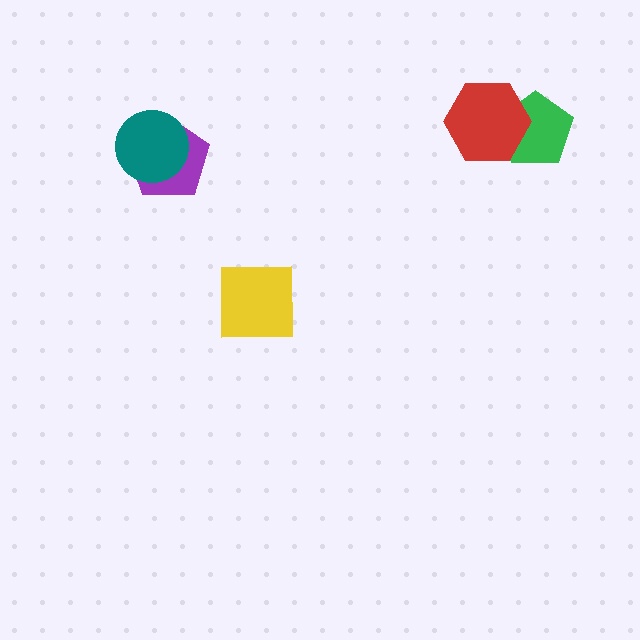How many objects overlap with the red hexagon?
1 object overlaps with the red hexagon.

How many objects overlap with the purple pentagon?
1 object overlaps with the purple pentagon.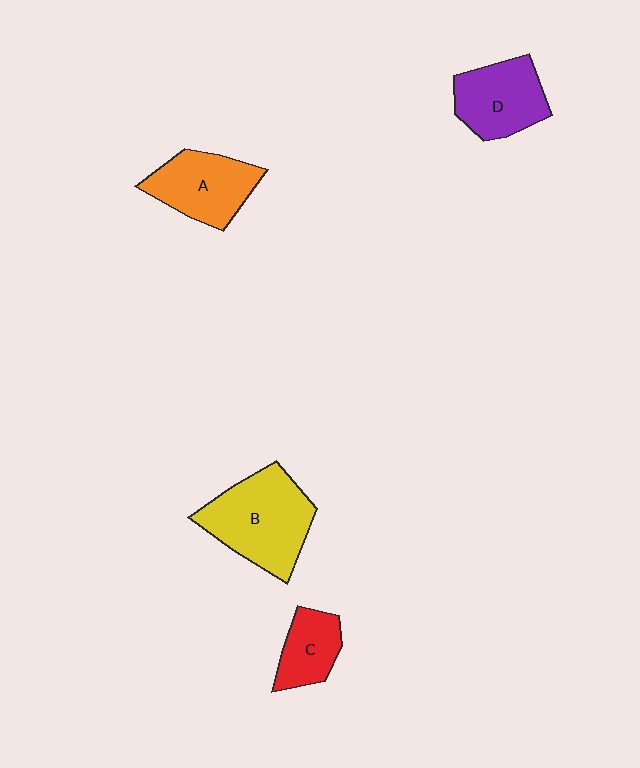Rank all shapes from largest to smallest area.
From largest to smallest: B (yellow), A (orange), D (purple), C (red).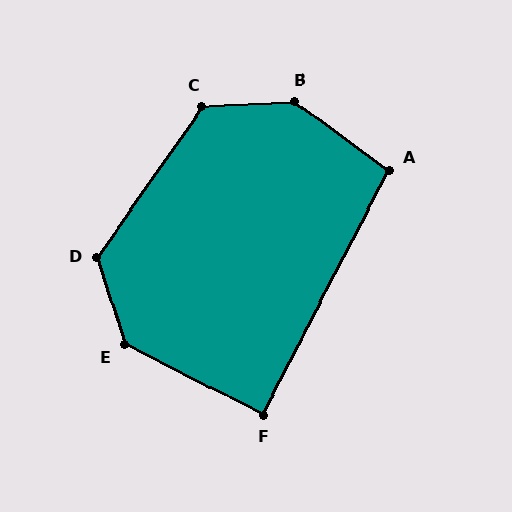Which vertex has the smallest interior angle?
F, at approximately 91 degrees.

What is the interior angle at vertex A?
Approximately 98 degrees (obtuse).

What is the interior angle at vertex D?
Approximately 128 degrees (obtuse).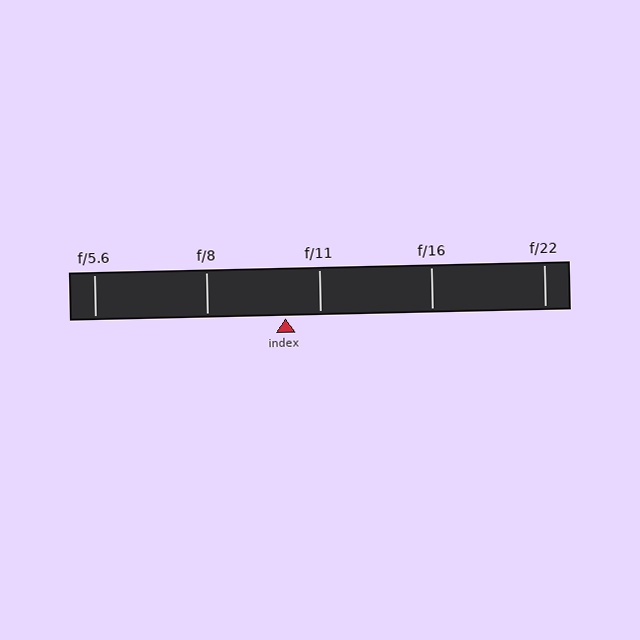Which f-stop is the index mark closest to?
The index mark is closest to f/11.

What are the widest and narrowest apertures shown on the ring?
The widest aperture shown is f/5.6 and the narrowest is f/22.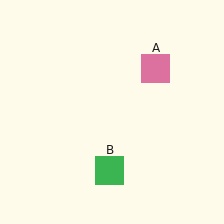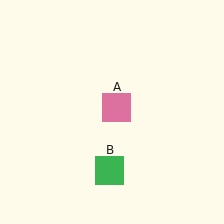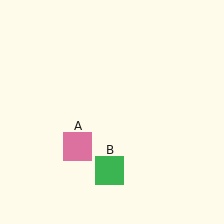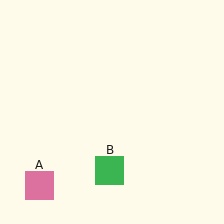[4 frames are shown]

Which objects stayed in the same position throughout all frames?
Green square (object B) remained stationary.